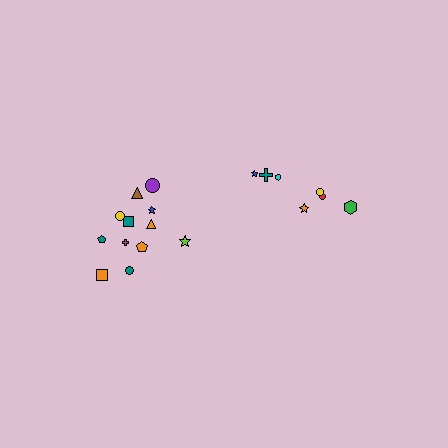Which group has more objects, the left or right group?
The left group.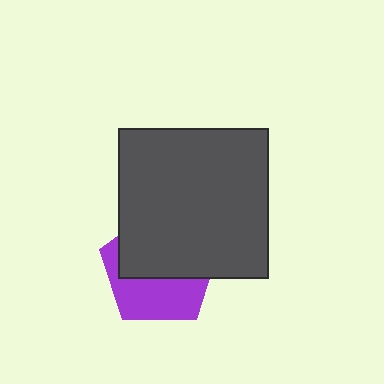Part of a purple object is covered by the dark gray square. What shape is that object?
It is a pentagon.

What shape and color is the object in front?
The object in front is a dark gray square.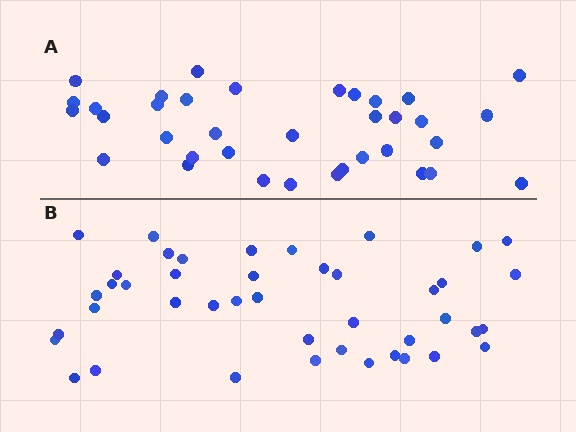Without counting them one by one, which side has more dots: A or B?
Region B (the bottom region) has more dots.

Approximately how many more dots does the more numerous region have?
Region B has roughly 8 or so more dots than region A.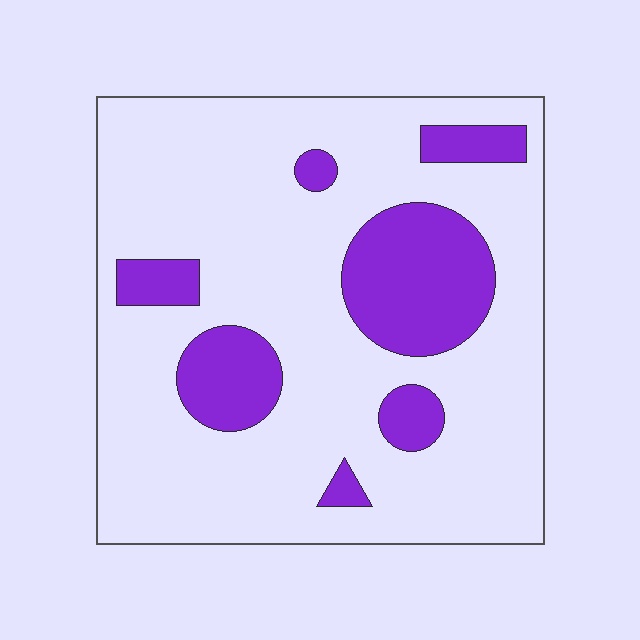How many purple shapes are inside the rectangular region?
7.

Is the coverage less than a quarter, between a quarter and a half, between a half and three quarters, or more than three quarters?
Less than a quarter.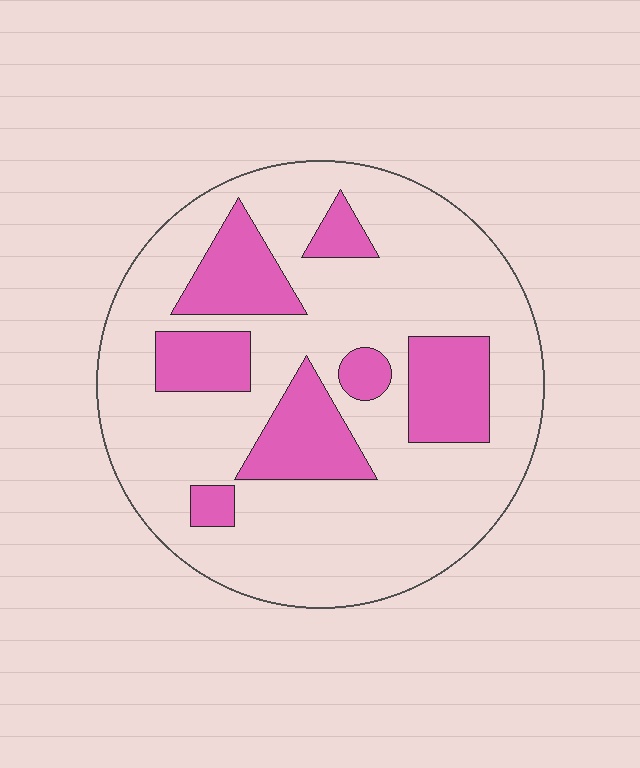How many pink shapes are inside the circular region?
7.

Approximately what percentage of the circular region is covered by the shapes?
Approximately 25%.